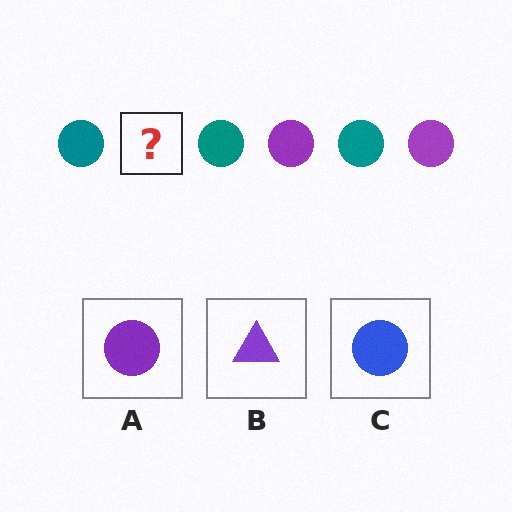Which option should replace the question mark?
Option A.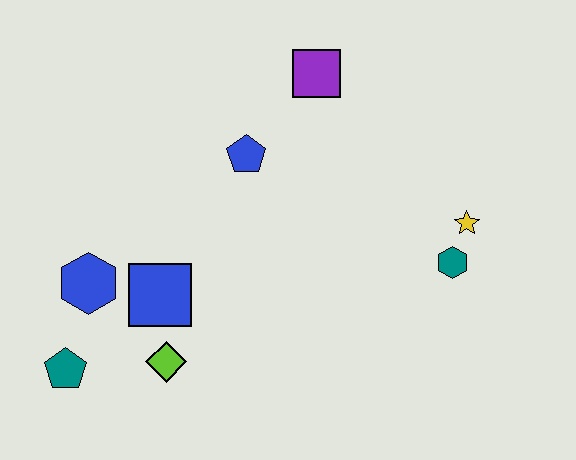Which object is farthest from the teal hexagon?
The teal pentagon is farthest from the teal hexagon.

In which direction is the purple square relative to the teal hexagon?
The purple square is above the teal hexagon.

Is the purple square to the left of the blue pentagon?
No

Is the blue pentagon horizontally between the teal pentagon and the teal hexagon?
Yes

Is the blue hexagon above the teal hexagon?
No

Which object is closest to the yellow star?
The teal hexagon is closest to the yellow star.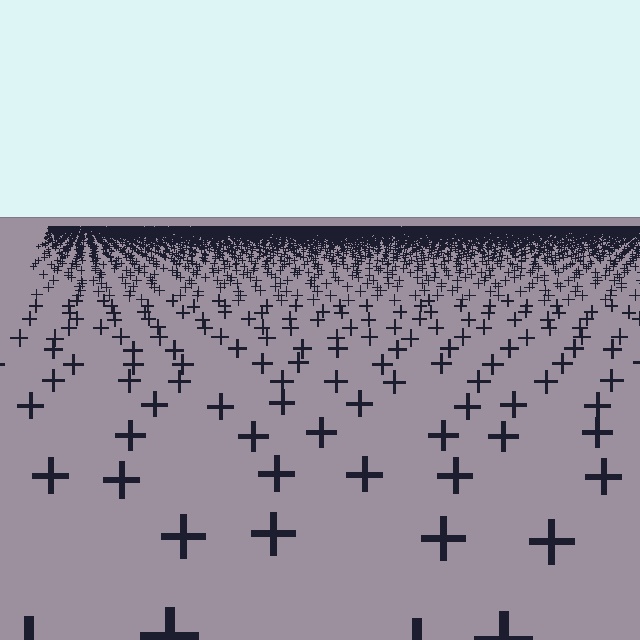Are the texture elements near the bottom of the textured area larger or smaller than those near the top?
Larger. Near the bottom, elements are closer to the viewer and appear at a bigger on-screen size.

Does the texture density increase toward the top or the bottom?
Density increases toward the top.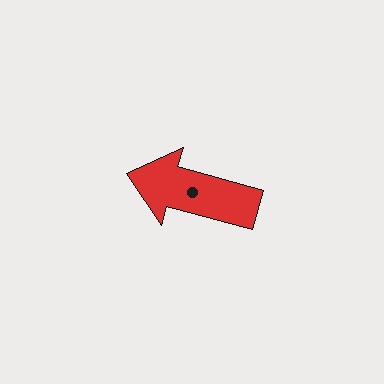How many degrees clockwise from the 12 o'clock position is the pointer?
Approximately 285 degrees.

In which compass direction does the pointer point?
West.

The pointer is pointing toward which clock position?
Roughly 10 o'clock.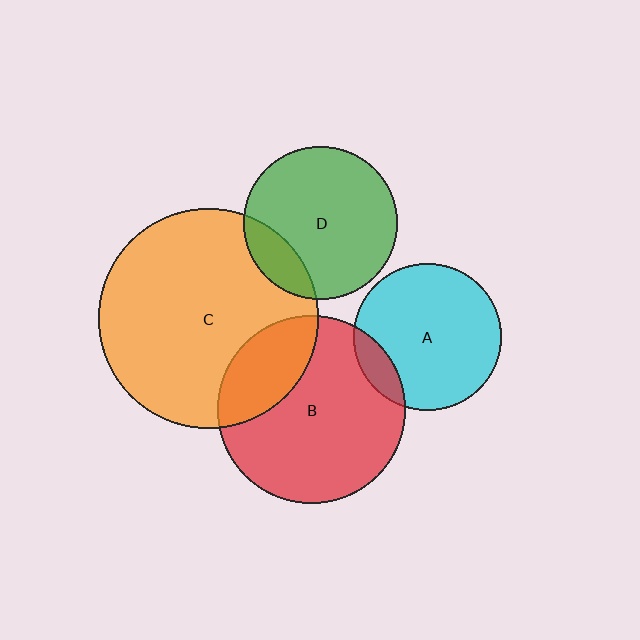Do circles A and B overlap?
Yes.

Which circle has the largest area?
Circle C (orange).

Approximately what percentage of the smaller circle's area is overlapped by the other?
Approximately 10%.